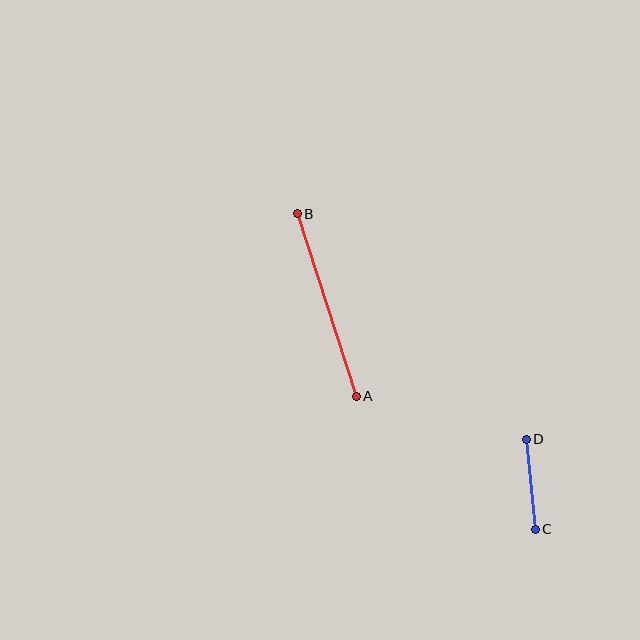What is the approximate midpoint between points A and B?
The midpoint is at approximately (327, 305) pixels.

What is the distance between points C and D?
The distance is approximately 91 pixels.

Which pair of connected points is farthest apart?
Points A and B are farthest apart.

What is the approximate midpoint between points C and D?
The midpoint is at approximately (531, 484) pixels.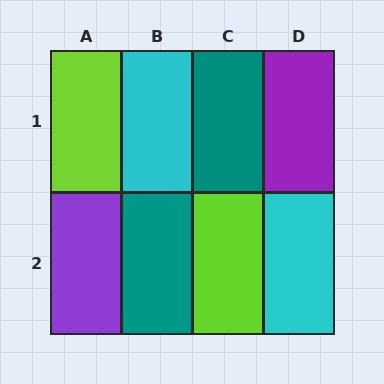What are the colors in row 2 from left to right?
Purple, teal, lime, cyan.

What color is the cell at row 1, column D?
Purple.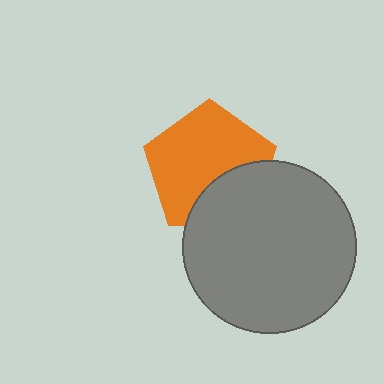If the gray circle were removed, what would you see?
You would see the complete orange pentagon.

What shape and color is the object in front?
The object in front is a gray circle.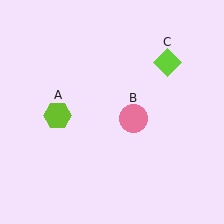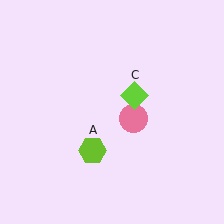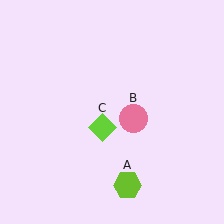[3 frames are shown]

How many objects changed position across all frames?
2 objects changed position: lime hexagon (object A), lime diamond (object C).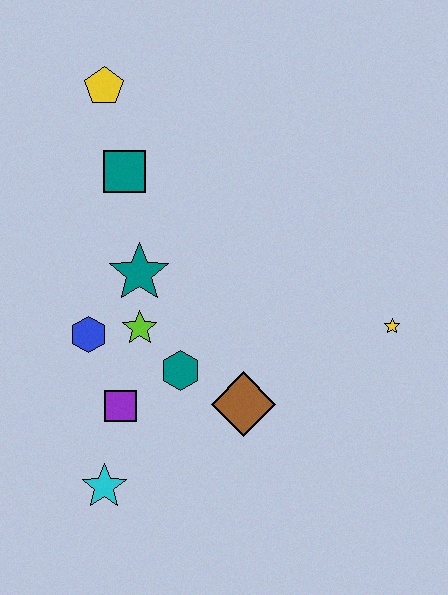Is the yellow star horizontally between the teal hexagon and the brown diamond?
No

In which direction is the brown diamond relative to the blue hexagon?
The brown diamond is to the right of the blue hexagon.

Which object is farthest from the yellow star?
The yellow pentagon is farthest from the yellow star.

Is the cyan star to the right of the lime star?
No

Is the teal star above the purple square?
Yes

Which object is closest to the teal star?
The lime star is closest to the teal star.